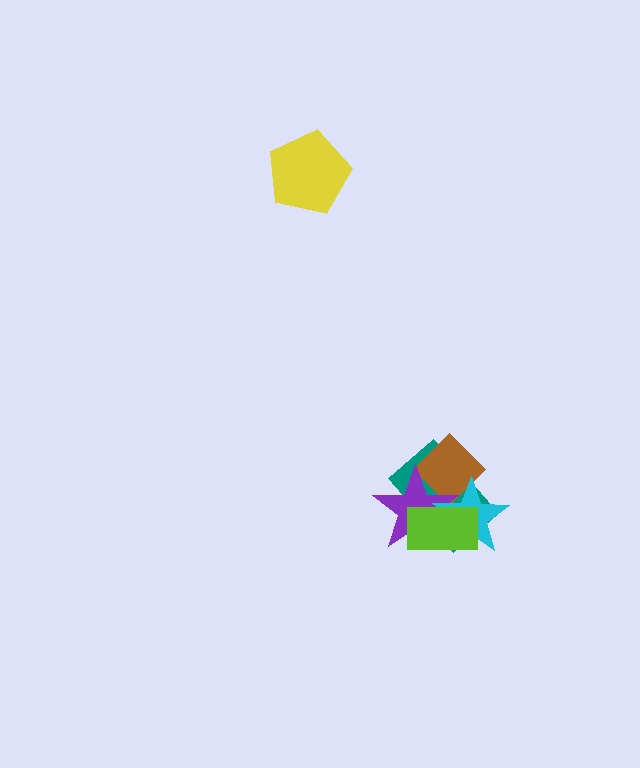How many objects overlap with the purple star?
4 objects overlap with the purple star.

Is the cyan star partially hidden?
Yes, it is partially covered by another shape.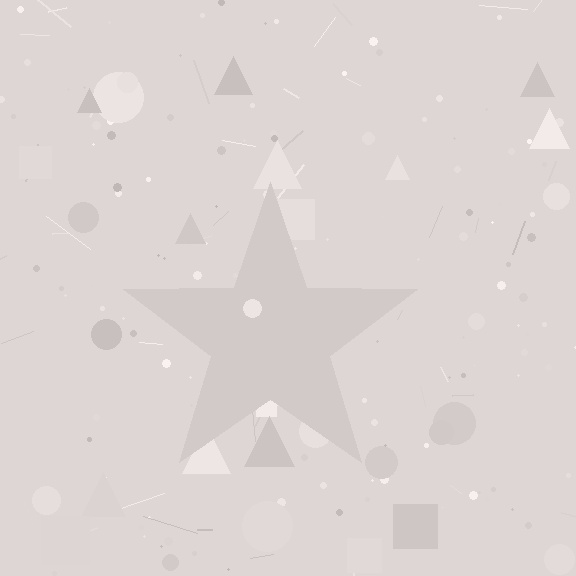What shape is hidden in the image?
A star is hidden in the image.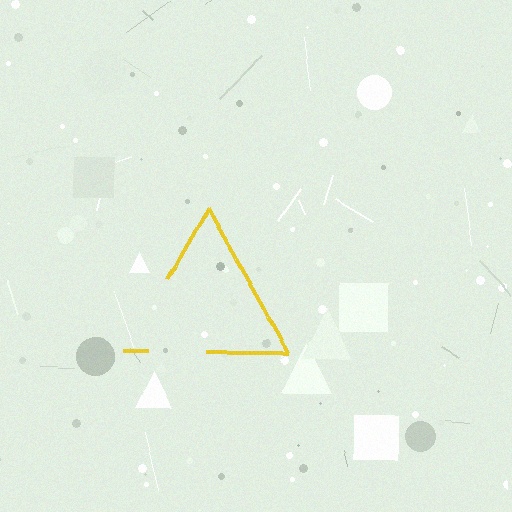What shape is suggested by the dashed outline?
The dashed outline suggests a triangle.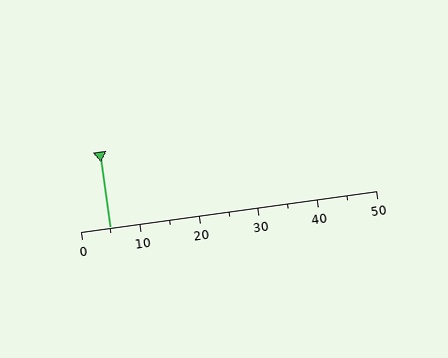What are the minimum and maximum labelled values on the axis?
The axis runs from 0 to 50.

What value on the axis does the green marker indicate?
The marker indicates approximately 5.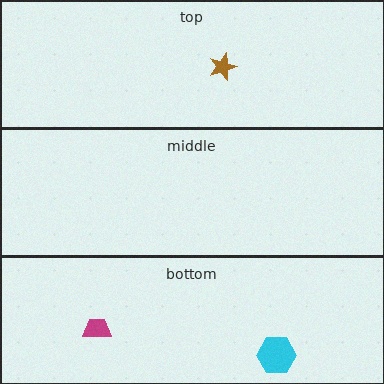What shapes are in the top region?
The brown star.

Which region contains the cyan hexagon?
The bottom region.